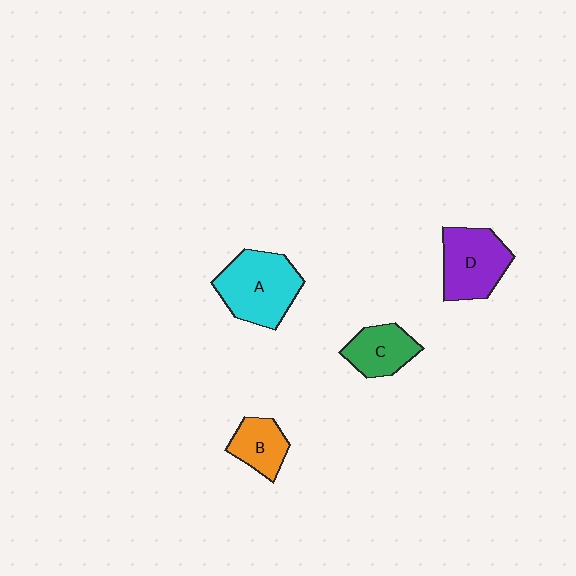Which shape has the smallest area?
Shape B (orange).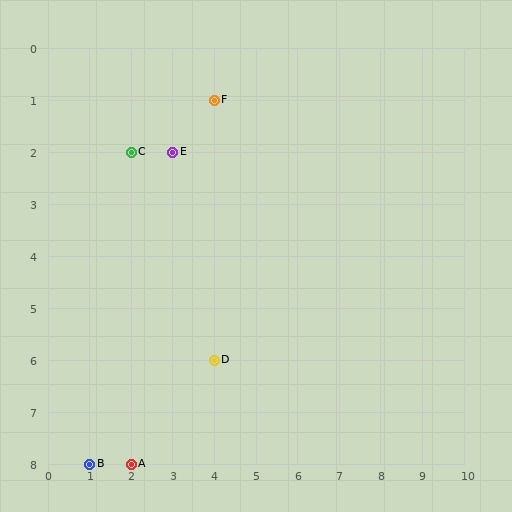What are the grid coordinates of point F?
Point F is at grid coordinates (4, 1).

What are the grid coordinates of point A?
Point A is at grid coordinates (2, 8).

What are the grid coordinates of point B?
Point B is at grid coordinates (1, 8).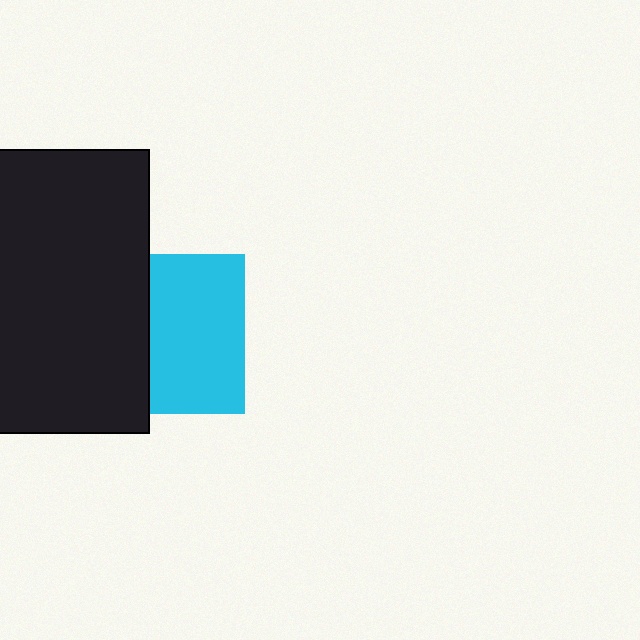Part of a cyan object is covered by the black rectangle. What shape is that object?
It is a square.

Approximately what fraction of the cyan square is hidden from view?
Roughly 40% of the cyan square is hidden behind the black rectangle.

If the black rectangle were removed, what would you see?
You would see the complete cyan square.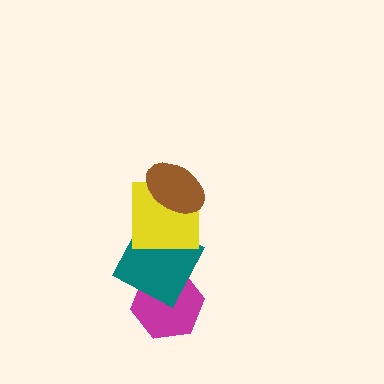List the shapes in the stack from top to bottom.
From top to bottom: the brown ellipse, the yellow square, the teal square, the magenta hexagon.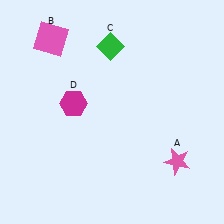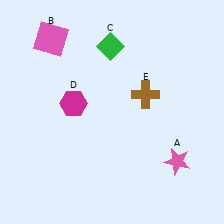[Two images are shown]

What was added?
A brown cross (E) was added in Image 2.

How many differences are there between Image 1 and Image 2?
There is 1 difference between the two images.